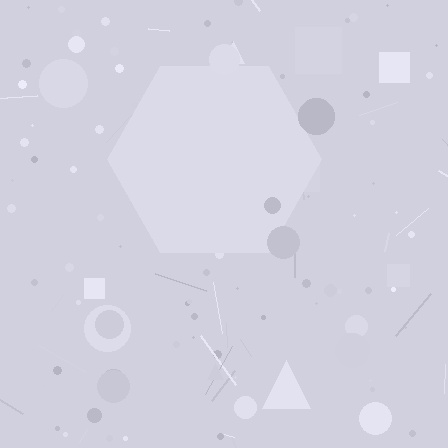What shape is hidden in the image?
A hexagon is hidden in the image.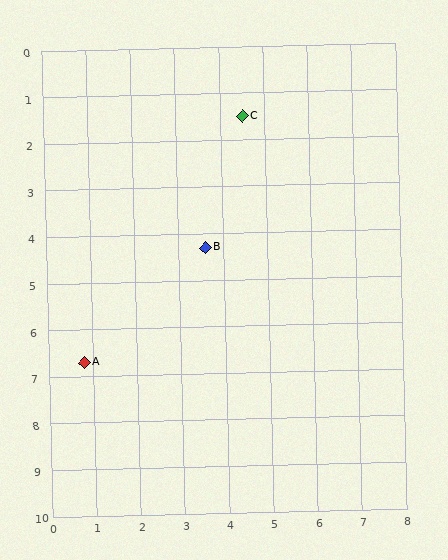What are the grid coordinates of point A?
Point A is at approximately (0.8, 6.7).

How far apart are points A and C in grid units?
Points A and C are about 6.4 grid units apart.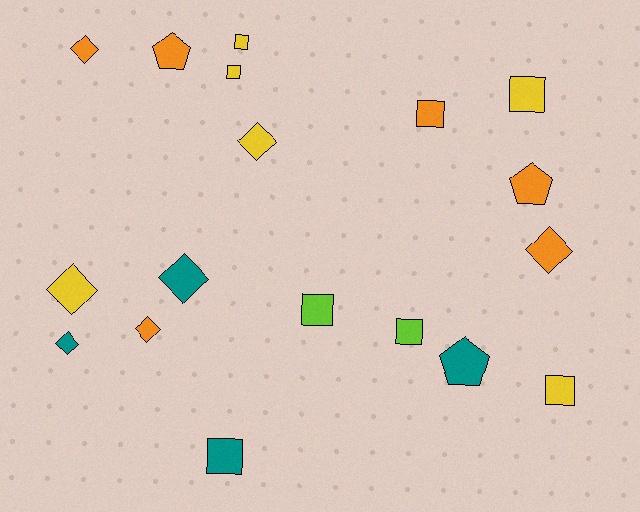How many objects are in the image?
There are 18 objects.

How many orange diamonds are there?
There are 3 orange diamonds.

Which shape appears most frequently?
Square, with 8 objects.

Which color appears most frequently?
Yellow, with 6 objects.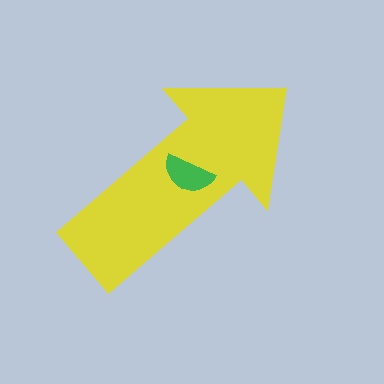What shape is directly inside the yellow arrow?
The green semicircle.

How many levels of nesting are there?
2.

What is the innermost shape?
The green semicircle.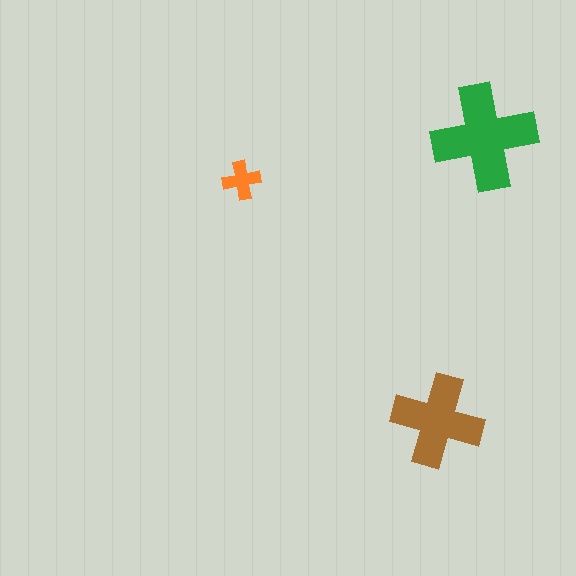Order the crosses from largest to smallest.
the green one, the brown one, the orange one.